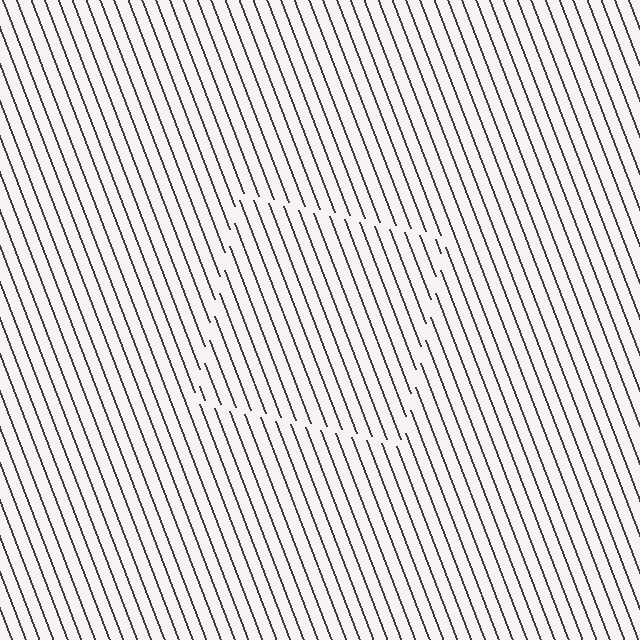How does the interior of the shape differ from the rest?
The interior of the shape contains the same grating, shifted by half a period — the contour is defined by the phase discontinuity where line-ends from the inner and outer gratings abut.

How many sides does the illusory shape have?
4 sides — the line-ends trace a square.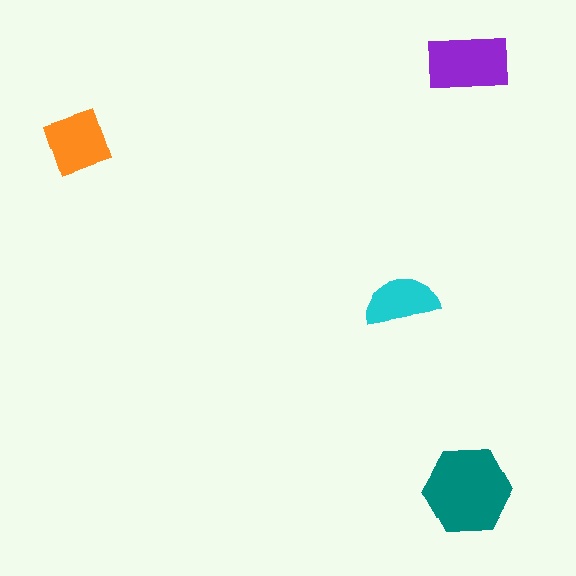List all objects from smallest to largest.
The cyan semicircle, the orange diamond, the purple rectangle, the teal hexagon.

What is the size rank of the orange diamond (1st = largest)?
3rd.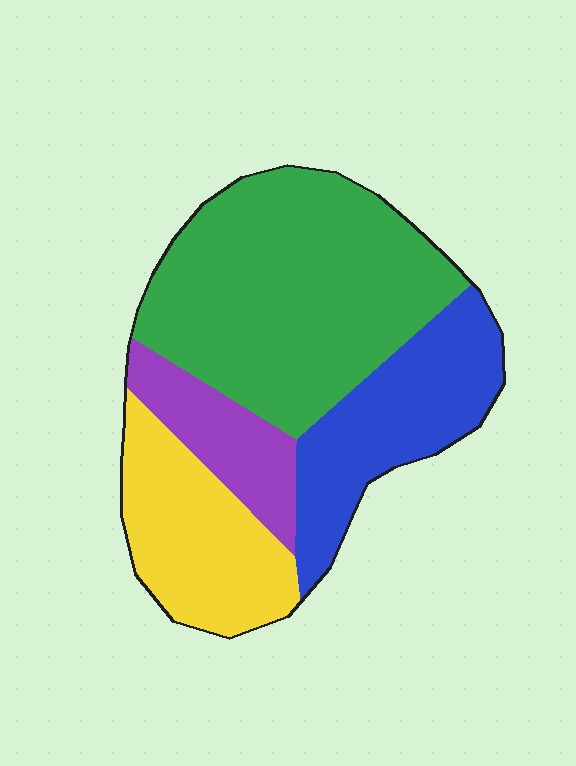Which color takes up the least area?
Purple, at roughly 10%.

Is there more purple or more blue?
Blue.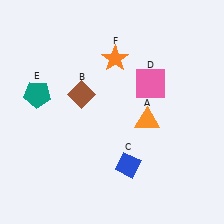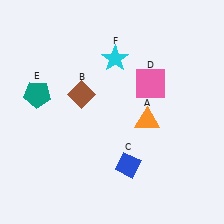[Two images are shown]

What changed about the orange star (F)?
In Image 1, F is orange. In Image 2, it changed to cyan.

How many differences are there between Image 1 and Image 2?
There is 1 difference between the two images.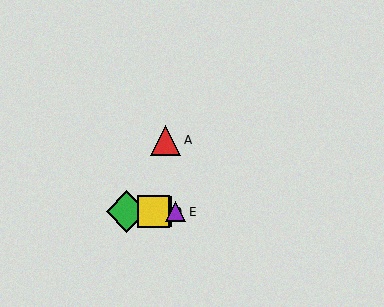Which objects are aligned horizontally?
Objects B, C, D, E are aligned horizontally.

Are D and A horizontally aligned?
No, D is at y≈212 and A is at y≈140.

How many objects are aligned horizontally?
4 objects (B, C, D, E) are aligned horizontally.